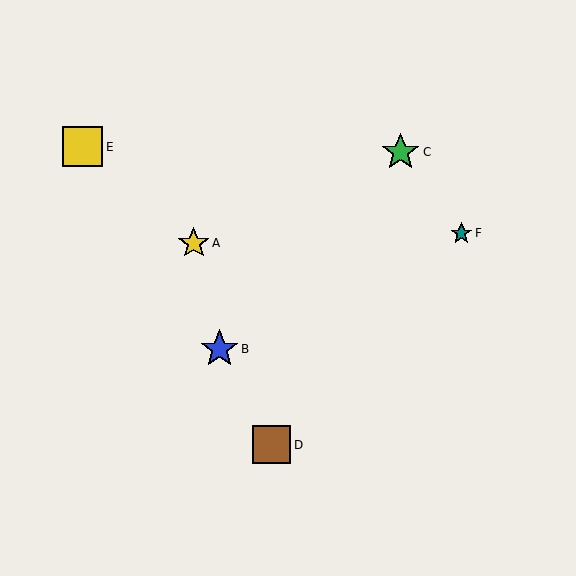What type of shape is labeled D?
Shape D is a brown square.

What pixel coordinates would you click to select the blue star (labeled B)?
Click at (219, 349) to select the blue star B.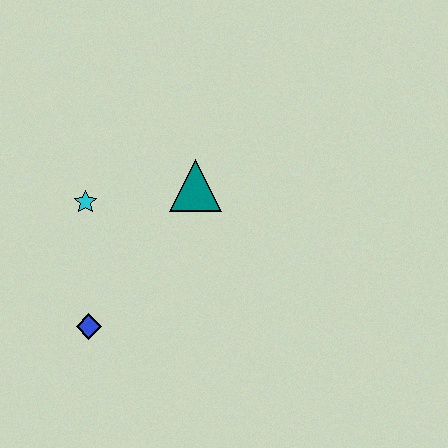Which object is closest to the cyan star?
The teal triangle is closest to the cyan star.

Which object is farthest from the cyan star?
The blue diamond is farthest from the cyan star.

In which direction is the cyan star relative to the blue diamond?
The cyan star is above the blue diamond.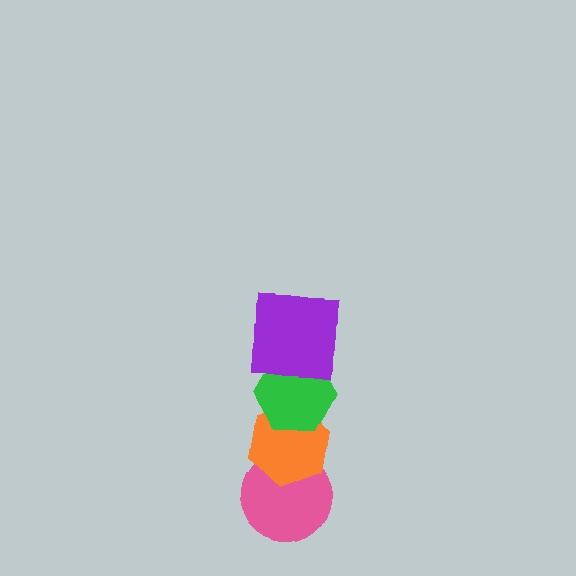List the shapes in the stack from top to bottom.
From top to bottom: the purple square, the green hexagon, the orange hexagon, the pink circle.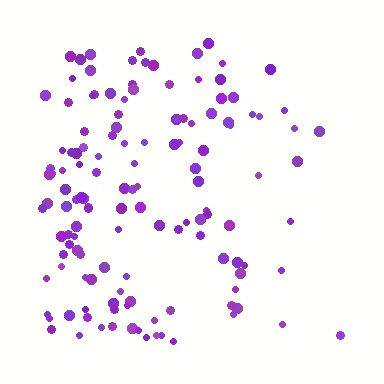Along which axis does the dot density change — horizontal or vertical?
Horizontal.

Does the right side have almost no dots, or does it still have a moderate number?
Still a moderate number, just noticeably fewer than the left.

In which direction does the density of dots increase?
From right to left, with the left side densest.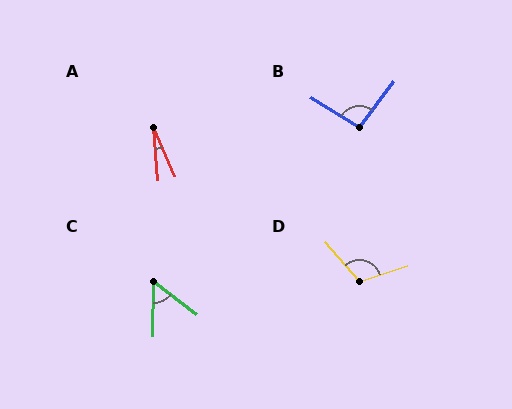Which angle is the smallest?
A, at approximately 19 degrees.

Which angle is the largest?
D, at approximately 112 degrees.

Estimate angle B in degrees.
Approximately 96 degrees.